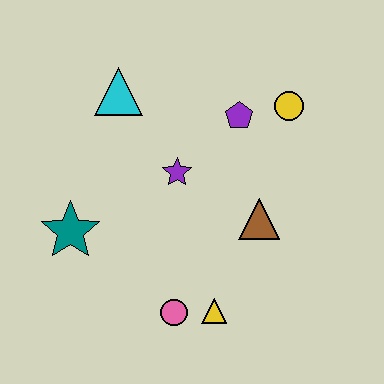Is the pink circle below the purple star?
Yes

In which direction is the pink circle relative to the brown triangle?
The pink circle is below the brown triangle.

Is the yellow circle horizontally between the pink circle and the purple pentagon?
No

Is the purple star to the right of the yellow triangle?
No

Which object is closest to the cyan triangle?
The purple star is closest to the cyan triangle.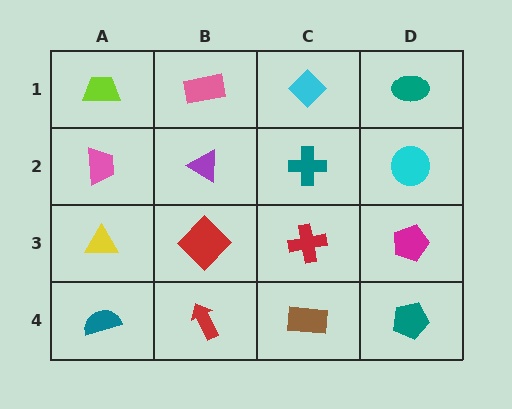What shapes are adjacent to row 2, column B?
A pink rectangle (row 1, column B), a red diamond (row 3, column B), a pink trapezoid (row 2, column A), a teal cross (row 2, column C).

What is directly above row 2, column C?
A cyan diamond.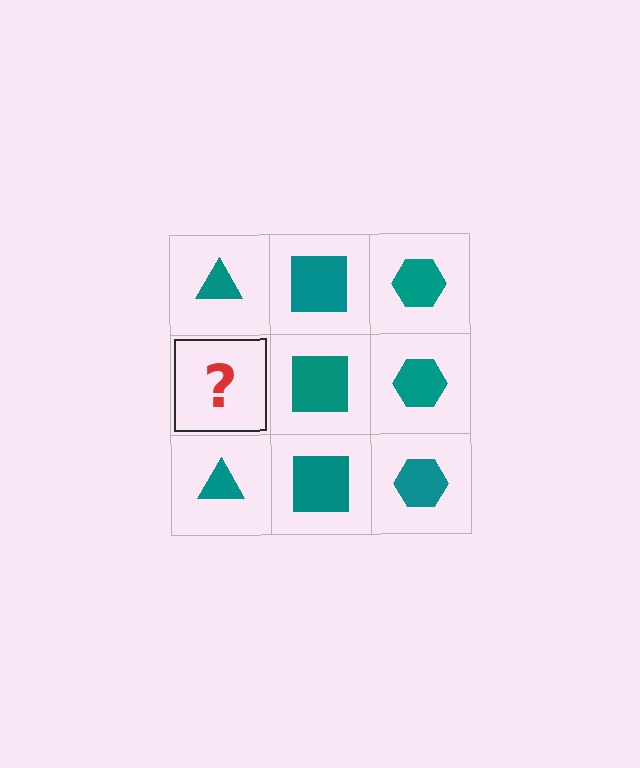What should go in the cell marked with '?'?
The missing cell should contain a teal triangle.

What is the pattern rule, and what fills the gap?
The rule is that each column has a consistent shape. The gap should be filled with a teal triangle.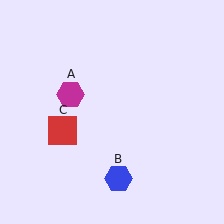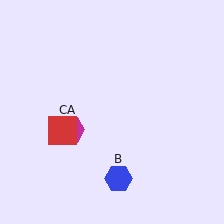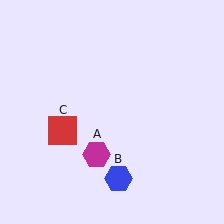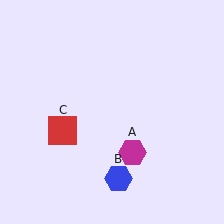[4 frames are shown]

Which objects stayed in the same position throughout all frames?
Blue hexagon (object B) and red square (object C) remained stationary.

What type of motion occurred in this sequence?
The magenta hexagon (object A) rotated counterclockwise around the center of the scene.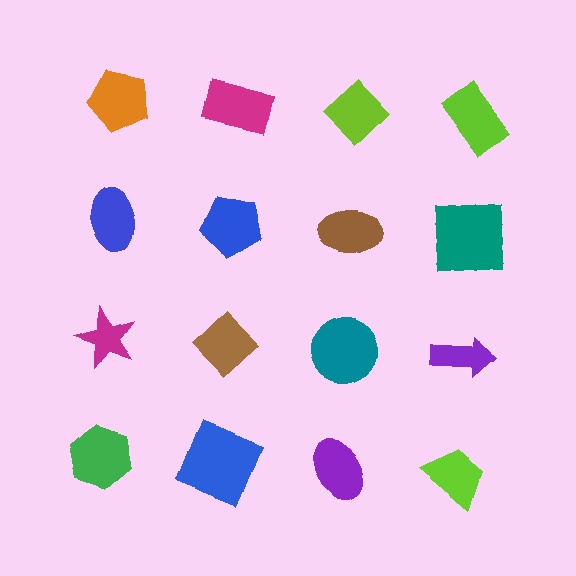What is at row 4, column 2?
A blue square.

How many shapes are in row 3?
4 shapes.